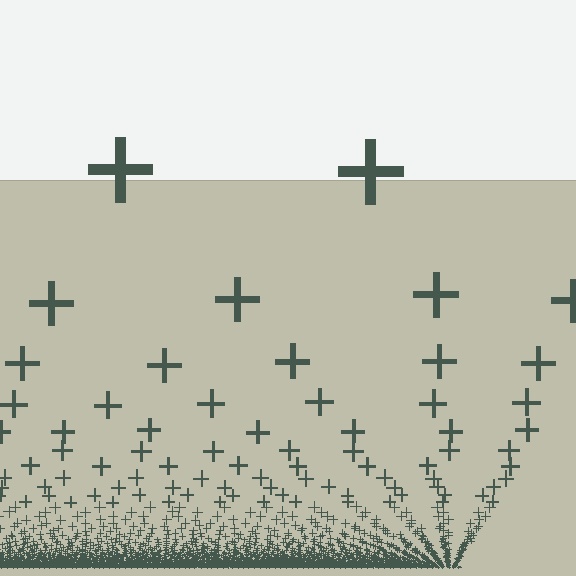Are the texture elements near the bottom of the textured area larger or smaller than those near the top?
Smaller. The gradient is inverted — elements near the bottom are smaller and denser.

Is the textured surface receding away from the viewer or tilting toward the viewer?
The surface appears to tilt toward the viewer. Texture elements get larger and sparser toward the top.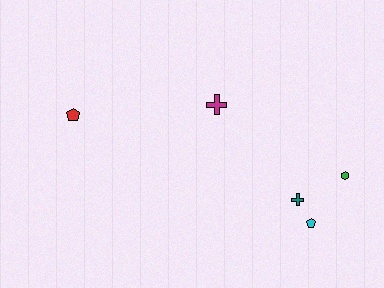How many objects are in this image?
There are 5 objects.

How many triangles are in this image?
There are no triangles.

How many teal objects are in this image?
There is 1 teal object.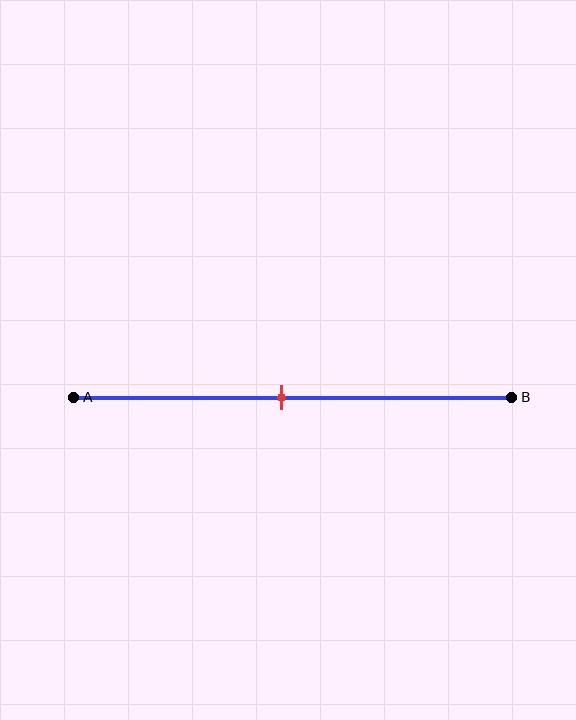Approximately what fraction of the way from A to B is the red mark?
The red mark is approximately 45% of the way from A to B.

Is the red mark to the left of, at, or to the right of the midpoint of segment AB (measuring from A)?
The red mark is approximately at the midpoint of segment AB.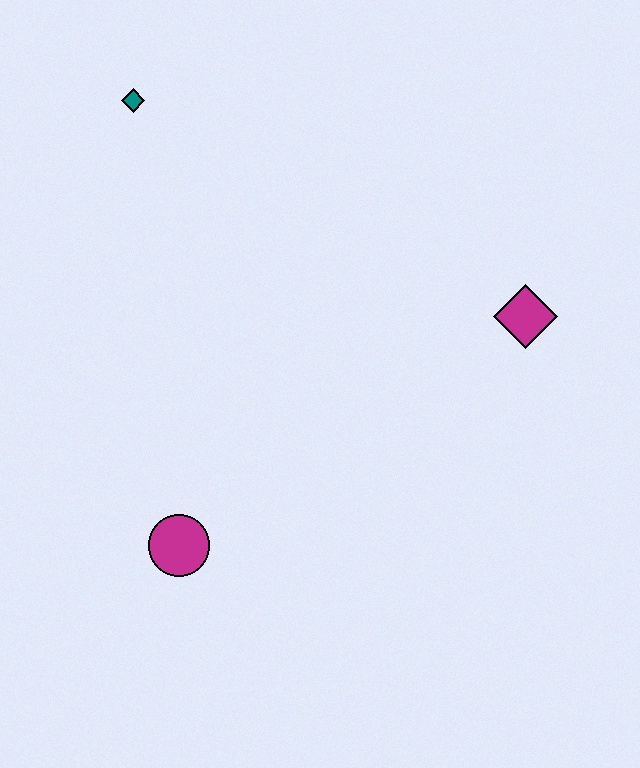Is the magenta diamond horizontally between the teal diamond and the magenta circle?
No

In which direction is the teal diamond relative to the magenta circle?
The teal diamond is above the magenta circle.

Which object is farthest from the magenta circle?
The teal diamond is farthest from the magenta circle.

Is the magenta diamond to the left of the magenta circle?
No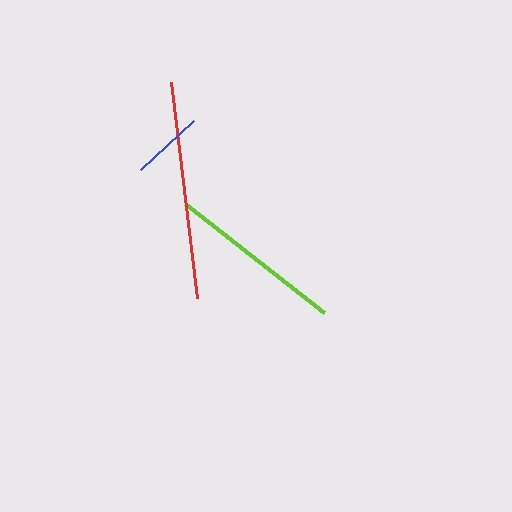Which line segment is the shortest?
The blue line is the shortest at approximately 72 pixels.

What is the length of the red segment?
The red segment is approximately 217 pixels long.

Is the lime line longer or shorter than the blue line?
The lime line is longer than the blue line.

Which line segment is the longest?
The red line is the longest at approximately 217 pixels.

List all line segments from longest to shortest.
From longest to shortest: red, lime, blue.